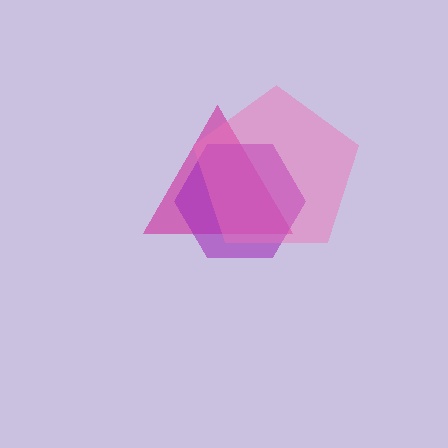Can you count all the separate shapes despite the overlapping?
Yes, there are 3 separate shapes.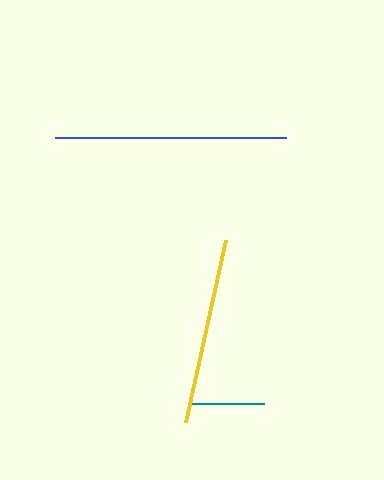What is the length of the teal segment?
The teal segment is approximately 72 pixels long.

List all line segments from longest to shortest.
From longest to shortest: blue, yellow, teal.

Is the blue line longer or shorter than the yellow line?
The blue line is longer than the yellow line.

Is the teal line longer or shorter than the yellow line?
The yellow line is longer than the teal line.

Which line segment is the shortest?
The teal line is the shortest at approximately 72 pixels.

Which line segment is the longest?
The blue line is the longest at approximately 231 pixels.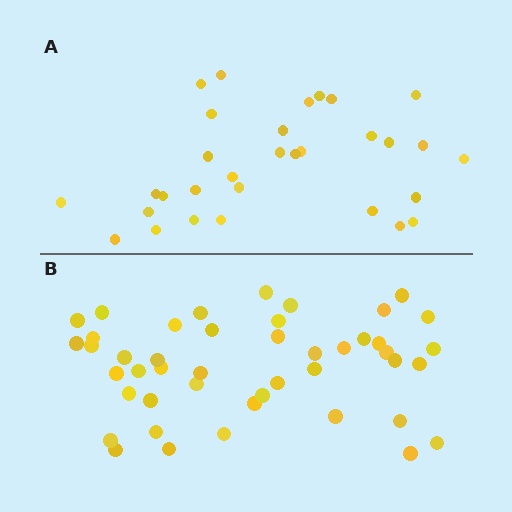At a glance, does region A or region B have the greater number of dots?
Region B (the bottom region) has more dots.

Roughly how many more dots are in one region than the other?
Region B has approximately 15 more dots than region A.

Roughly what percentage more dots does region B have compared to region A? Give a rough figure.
About 45% more.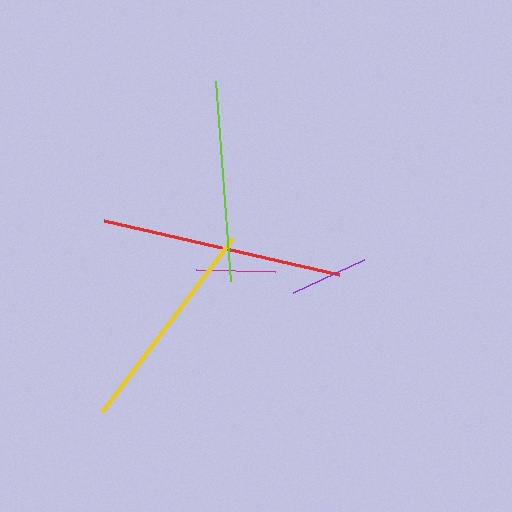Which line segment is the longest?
The red line is the longest at approximately 241 pixels.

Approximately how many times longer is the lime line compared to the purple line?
The lime line is approximately 2.6 times the length of the purple line.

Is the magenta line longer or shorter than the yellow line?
The yellow line is longer than the magenta line.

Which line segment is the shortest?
The purple line is the shortest at approximately 77 pixels.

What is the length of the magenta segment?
The magenta segment is approximately 79 pixels long.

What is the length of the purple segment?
The purple segment is approximately 77 pixels long.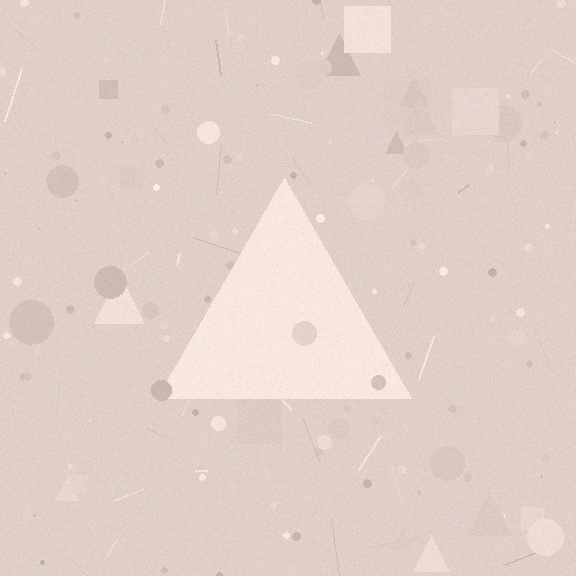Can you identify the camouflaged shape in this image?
The camouflaged shape is a triangle.